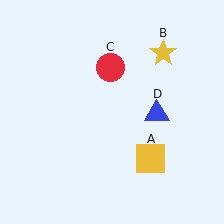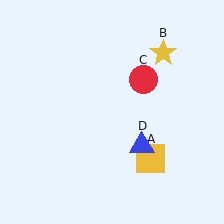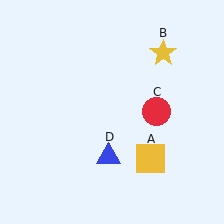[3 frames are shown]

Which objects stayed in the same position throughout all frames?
Yellow square (object A) and yellow star (object B) remained stationary.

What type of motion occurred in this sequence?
The red circle (object C), blue triangle (object D) rotated clockwise around the center of the scene.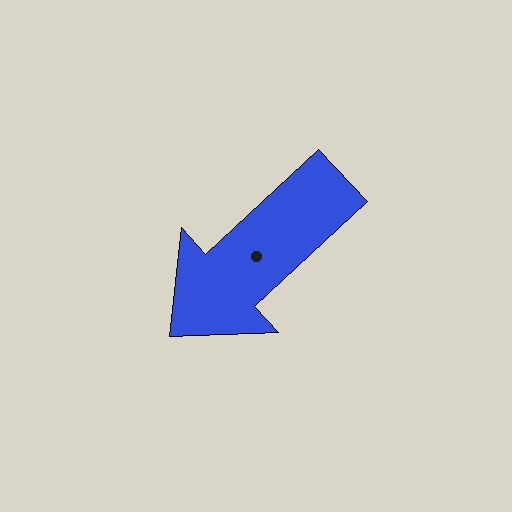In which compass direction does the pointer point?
Southwest.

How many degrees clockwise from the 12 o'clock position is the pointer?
Approximately 227 degrees.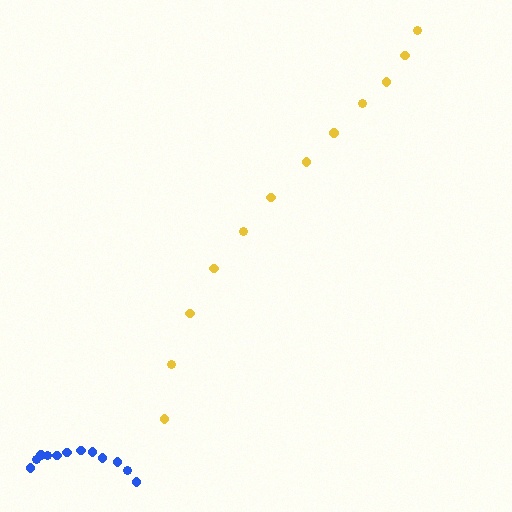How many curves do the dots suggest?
There are 2 distinct paths.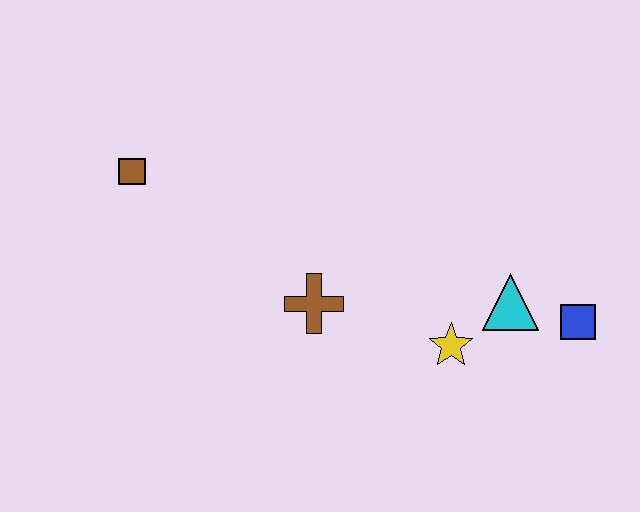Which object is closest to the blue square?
The cyan triangle is closest to the blue square.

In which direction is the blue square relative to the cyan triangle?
The blue square is to the right of the cyan triangle.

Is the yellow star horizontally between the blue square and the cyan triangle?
No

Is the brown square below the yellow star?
No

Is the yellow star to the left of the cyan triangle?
Yes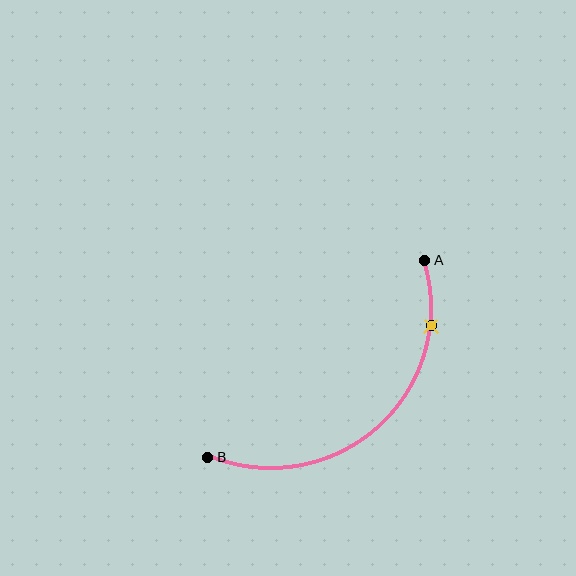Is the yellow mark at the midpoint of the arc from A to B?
No. The yellow mark lies on the arc but is closer to endpoint A. The arc midpoint would be at the point on the curve equidistant along the arc from both A and B.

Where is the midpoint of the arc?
The arc midpoint is the point on the curve farthest from the straight line joining A and B. It sits below and to the right of that line.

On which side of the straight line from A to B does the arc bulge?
The arc bulges below and to the right of the straight line connecting A and B.